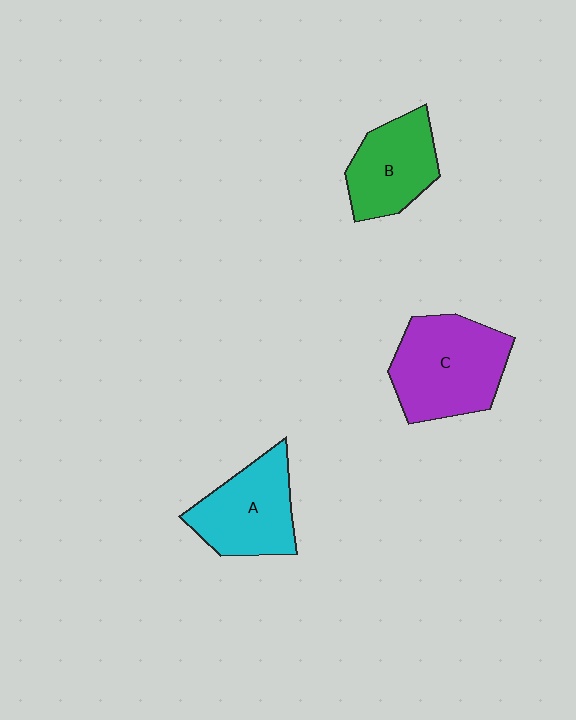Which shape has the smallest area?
Shape B (green).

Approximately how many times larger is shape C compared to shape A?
Approximately 1.2 times.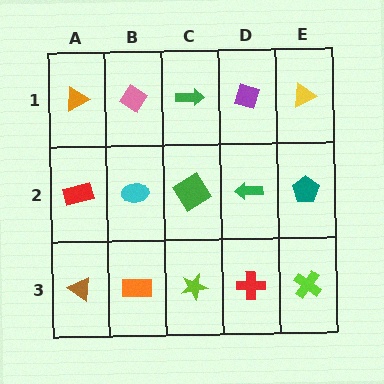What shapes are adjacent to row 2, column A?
An orange triangle (row 1, column A), a brown triangle (row 3, column A), a cyan ellipse (row 2, column B).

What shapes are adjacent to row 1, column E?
A teal pentagon (row 2, column E), a purple diamond (row 1, column D).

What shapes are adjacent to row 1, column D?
A green arrow (row 2, column D), a green arrow (row 1, column C), a yellow triangle (row 1, column E).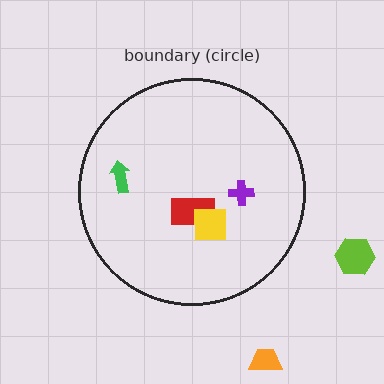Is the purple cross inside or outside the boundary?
Inside.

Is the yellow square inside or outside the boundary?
Inside.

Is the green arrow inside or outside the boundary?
Inside.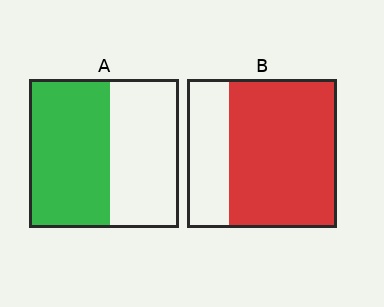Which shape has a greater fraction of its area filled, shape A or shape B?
Shape B.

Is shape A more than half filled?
Roughly half.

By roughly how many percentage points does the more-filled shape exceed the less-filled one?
By roughly 20 percentage points (B over A).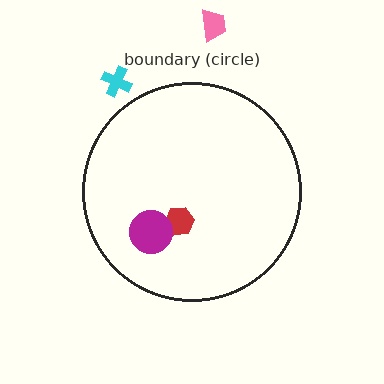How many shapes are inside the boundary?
2 inside, 2 outside.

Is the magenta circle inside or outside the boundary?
Inside.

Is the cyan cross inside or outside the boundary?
Outside.